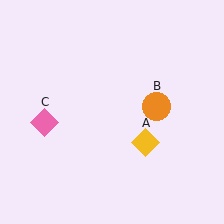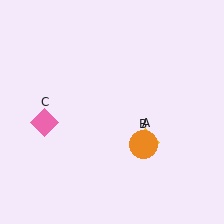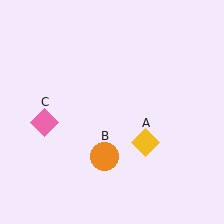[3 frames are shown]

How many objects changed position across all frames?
1 object changed position: orange circle (object B).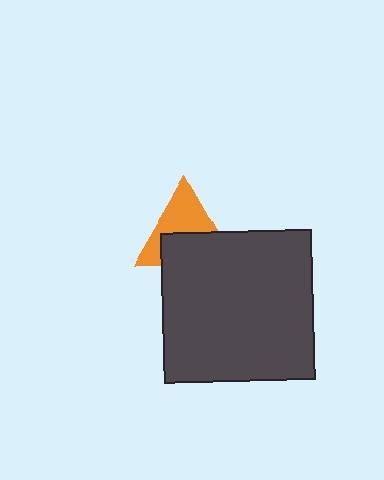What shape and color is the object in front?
The object in front is a dark gray square.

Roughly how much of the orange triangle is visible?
About half of it is visible (roughly 51%).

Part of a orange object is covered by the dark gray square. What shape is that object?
It is a triangle.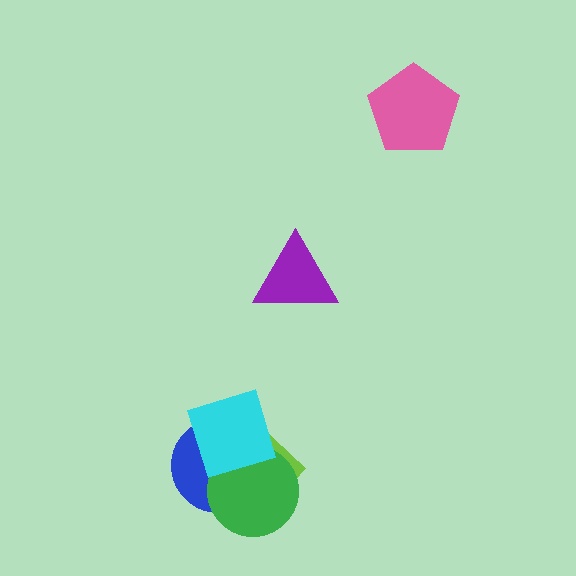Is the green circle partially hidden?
Yes, it is partially covered by another shape.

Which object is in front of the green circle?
The cyan diamond is in front of the green circle.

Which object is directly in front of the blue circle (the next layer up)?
The green circle is directly in front of the blue circle.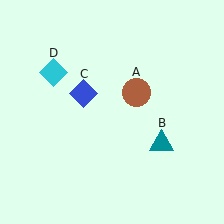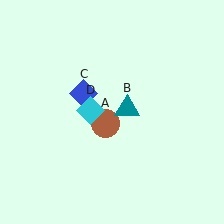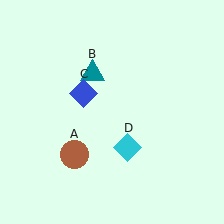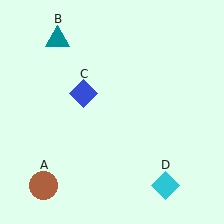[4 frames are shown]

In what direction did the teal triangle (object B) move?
The teal triangle (object B) moved up and to the left.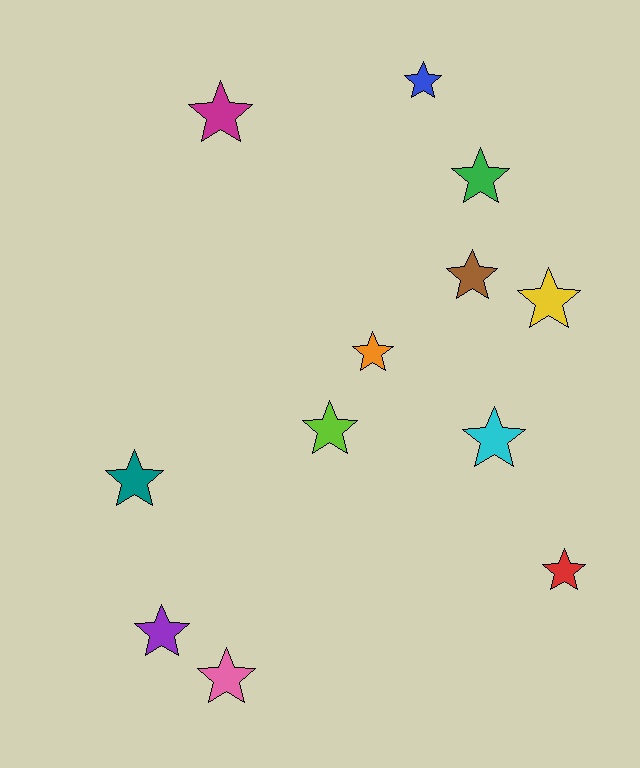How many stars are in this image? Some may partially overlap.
There are 12 stars.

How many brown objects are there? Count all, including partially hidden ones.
There is 1 brown object.